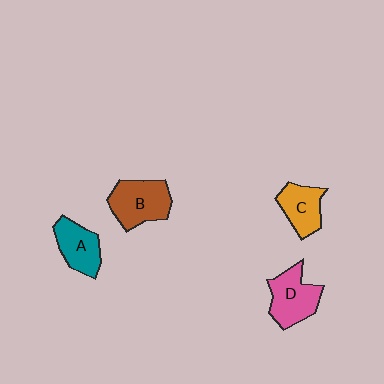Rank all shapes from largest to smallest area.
From largest to smallest: B (brown), D (pink), A (teal), C (orange).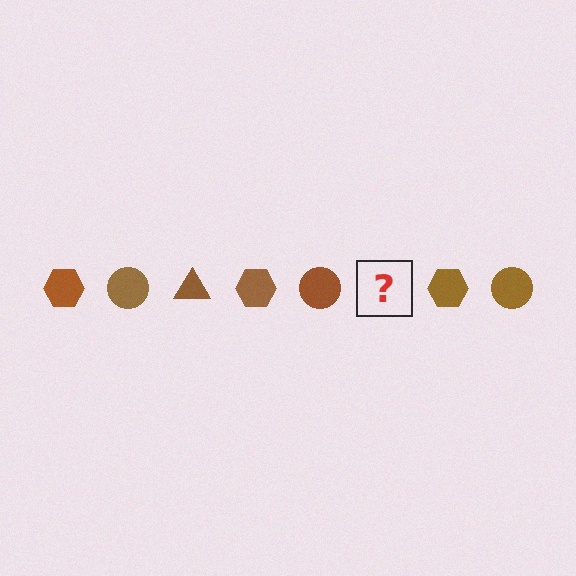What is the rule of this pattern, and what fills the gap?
The rule is that the pattern cycles through hexagon, circle, triangle shapes in brown. The gap should be filled with a brown triangle.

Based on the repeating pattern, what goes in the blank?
The blank should be a brown triangle.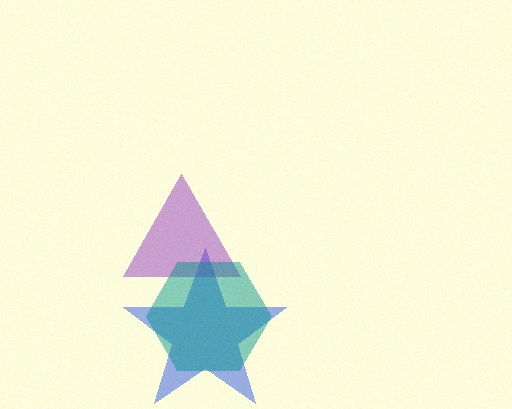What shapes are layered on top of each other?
The layered shapes are: a blue star, a purple triangle, a teal hexagon.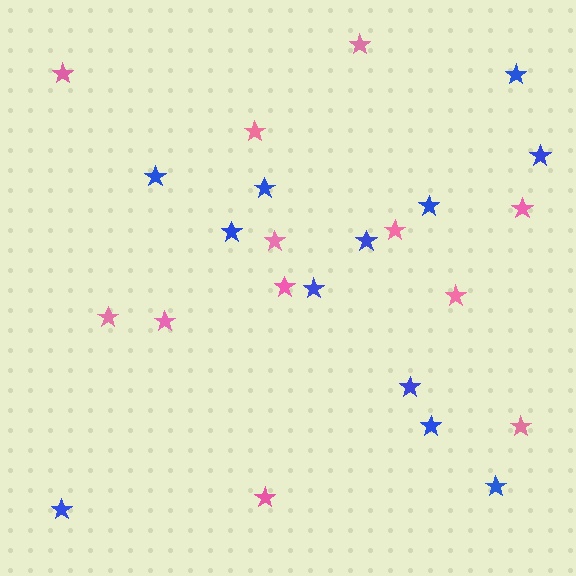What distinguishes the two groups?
There are 2 groups: one group of blue stars (12) and one group of pink stars (12).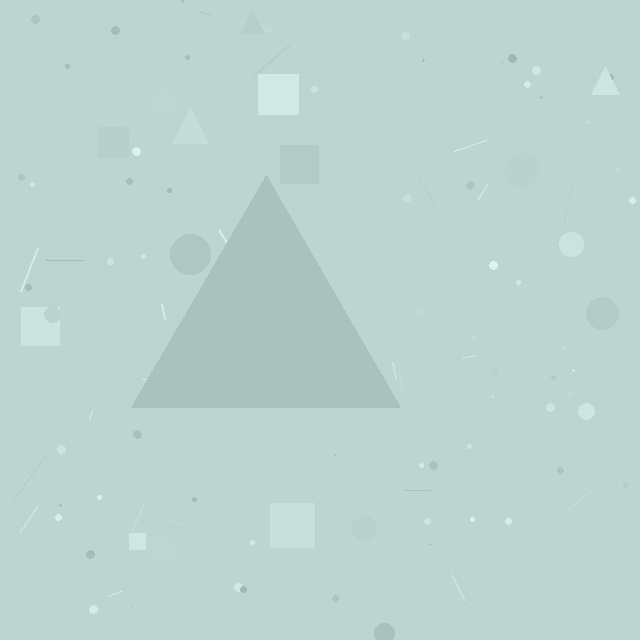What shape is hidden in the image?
A triangle is hidden in the image.